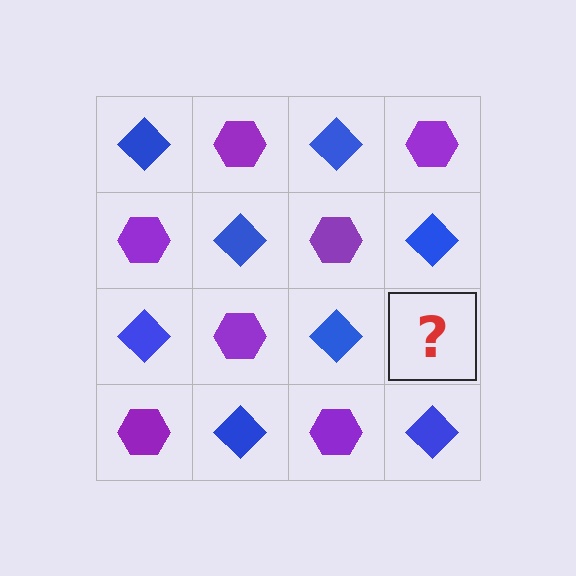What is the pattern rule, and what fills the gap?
The rule is that it alternates blue diamond and purple hexagon in a checkerboard pattern. The gap should be filled with a purple hexagon.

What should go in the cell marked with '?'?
The missing cell should contain a purple hexagon.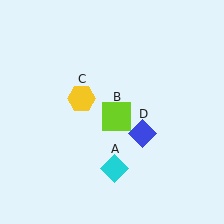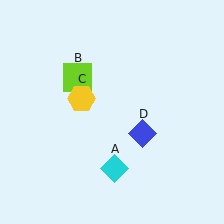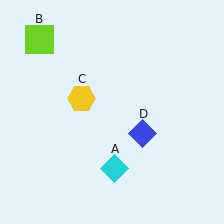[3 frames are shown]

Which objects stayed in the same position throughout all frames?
Cyan diamond (object A) and yellow hexagon (object C) and blue diamond (object D) remained stationary.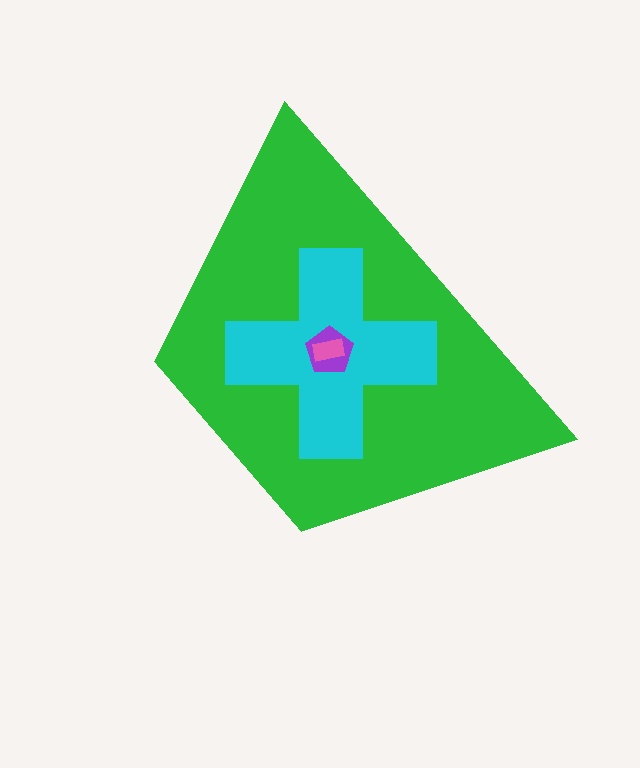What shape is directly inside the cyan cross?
The purple pentagon.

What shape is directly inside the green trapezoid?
The cyan cross.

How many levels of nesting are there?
4.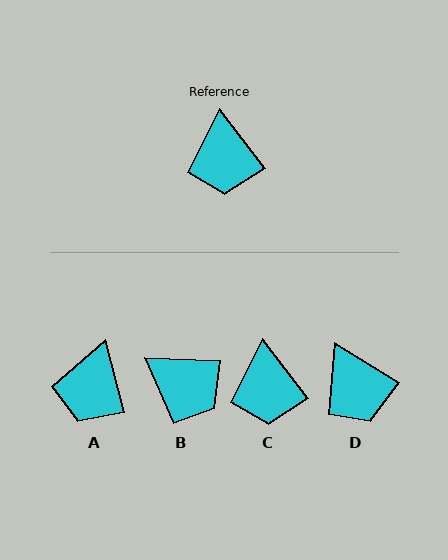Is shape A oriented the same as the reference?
No, it is off by about 23 degrees.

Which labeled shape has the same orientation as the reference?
C.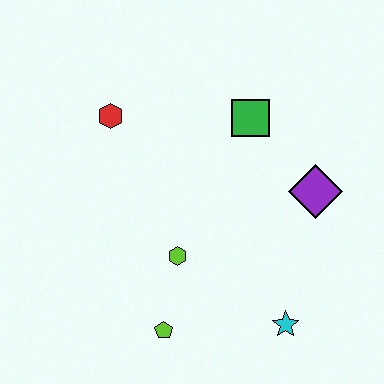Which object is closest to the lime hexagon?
The lime pentagon is closest to the lime hexagon.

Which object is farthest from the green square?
The lime pentagon is farthest from the green square.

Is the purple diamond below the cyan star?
No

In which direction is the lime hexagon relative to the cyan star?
The lime hexagon is to the left of the cyan star.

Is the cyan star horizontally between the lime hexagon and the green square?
No